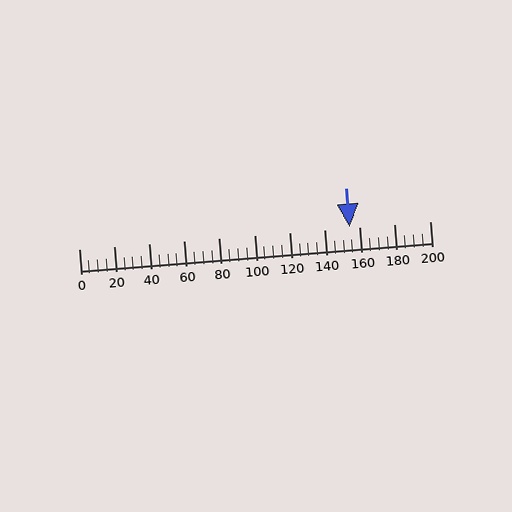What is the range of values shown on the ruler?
The ruler shows values from 0 to 200.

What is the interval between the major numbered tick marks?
The major tick marks are spaced 20 units apart.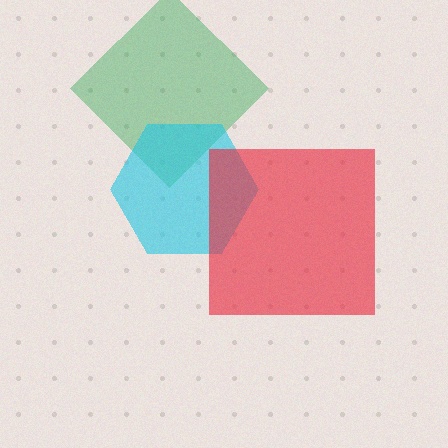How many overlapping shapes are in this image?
There are 3 overlapping shapes in the image.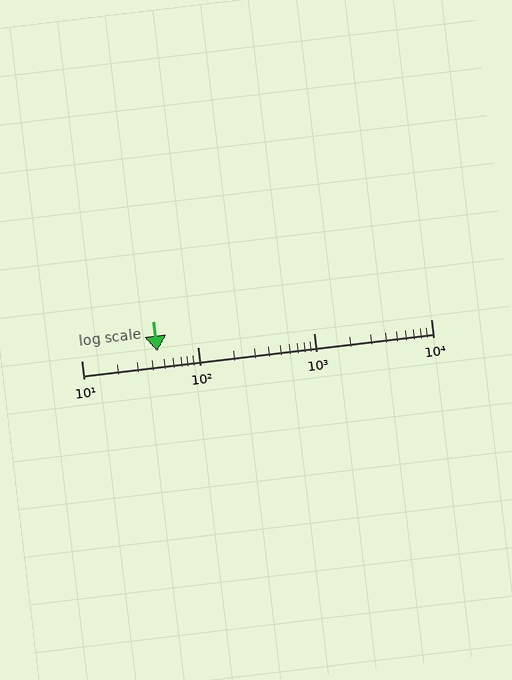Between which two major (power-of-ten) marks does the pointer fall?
The pointer is between 10 and 100.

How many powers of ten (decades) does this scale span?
The scale spans 3 decades, from 10 to 10000.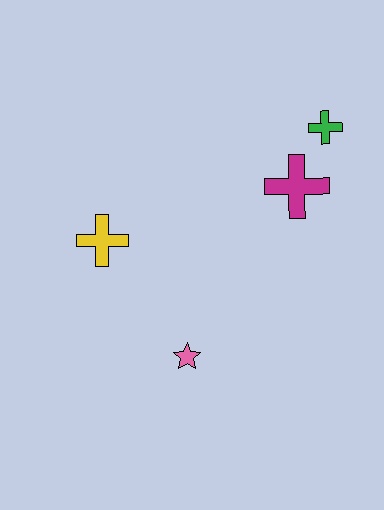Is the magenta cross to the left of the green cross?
Yes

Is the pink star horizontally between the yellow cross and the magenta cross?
Yes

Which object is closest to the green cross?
The magenta cross is closest to the green cross.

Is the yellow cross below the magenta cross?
Yes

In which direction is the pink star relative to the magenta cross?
The pink star is below the magenta cross.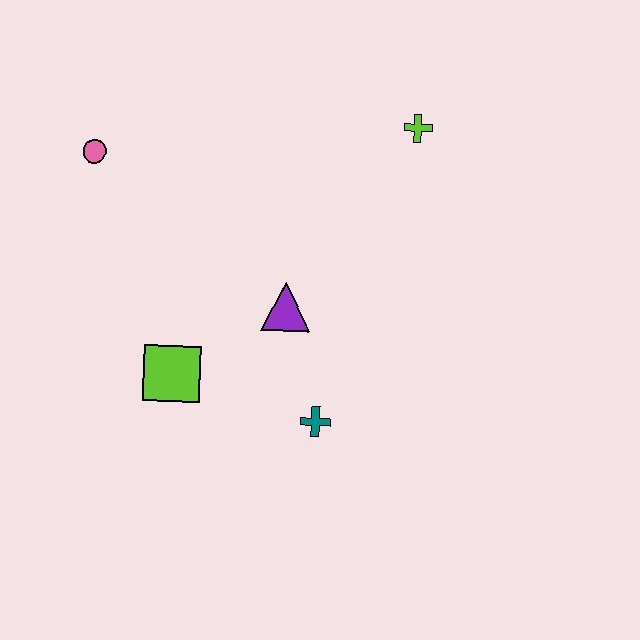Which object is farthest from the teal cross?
The pink circle is farthest from the teal cross.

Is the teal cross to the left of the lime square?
No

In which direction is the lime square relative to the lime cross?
The lime square is below the lime cross.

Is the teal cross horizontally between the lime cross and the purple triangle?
Yes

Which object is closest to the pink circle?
The lime square is closest to the pink circle.